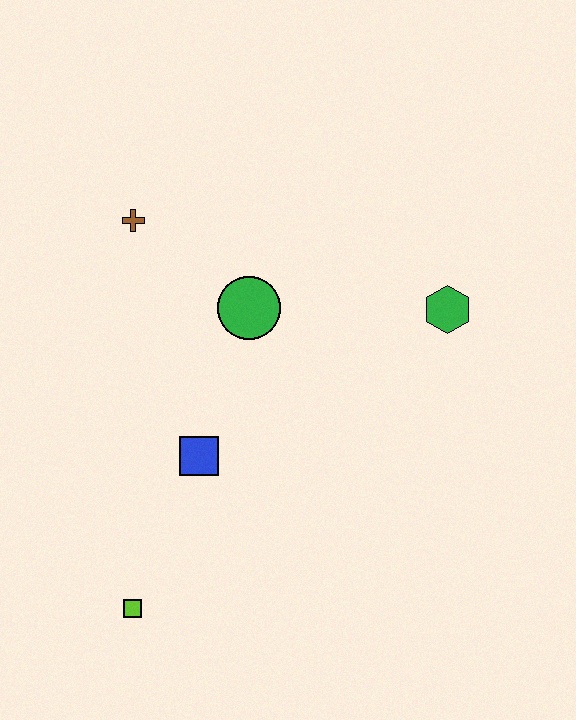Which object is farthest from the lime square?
The green hexagon is farthest from the lime square.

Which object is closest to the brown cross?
The green circle is closest to the brown cross.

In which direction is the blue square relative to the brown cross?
The blue square is below the brown cross.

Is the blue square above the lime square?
Yes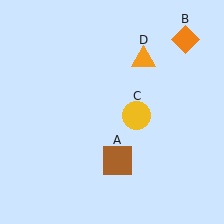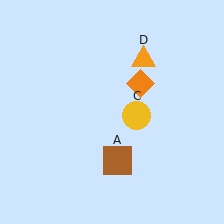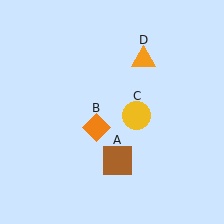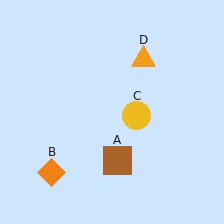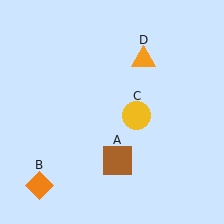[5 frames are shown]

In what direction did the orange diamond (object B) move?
The orange diamond (object B) moved down and to the left.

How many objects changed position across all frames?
1 object changed position: orange diamond (object B).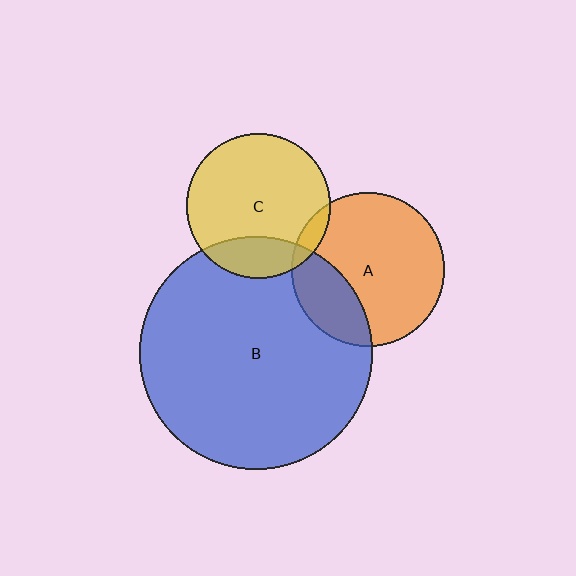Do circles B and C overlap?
Yes.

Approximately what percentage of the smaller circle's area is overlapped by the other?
Approximately 20%.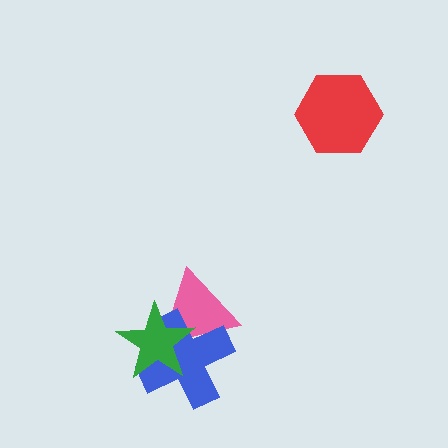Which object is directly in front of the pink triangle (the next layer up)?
The blue cross is directly in front of the pink triangle.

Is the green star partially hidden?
No, no other shape covers it.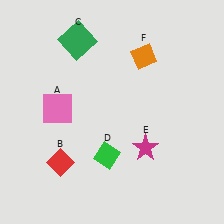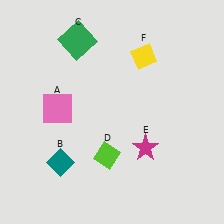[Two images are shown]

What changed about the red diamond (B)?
In Image 1, B is red. In Image 2, it changed to teal.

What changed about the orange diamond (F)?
In Image 1, F is orange. In Image 2, it changed to yellow.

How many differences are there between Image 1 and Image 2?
There are 3 differences between the two images.